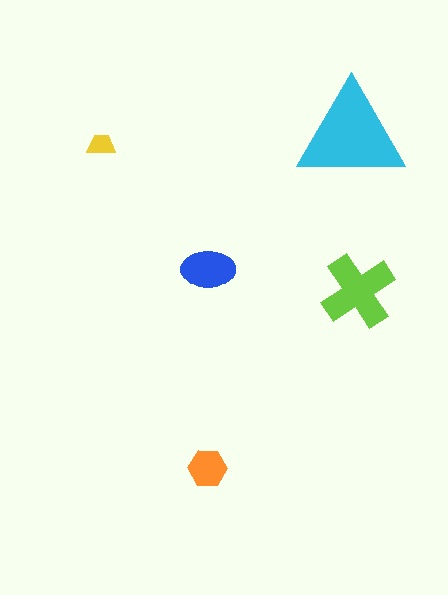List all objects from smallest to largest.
The yellow trapezoid, the orange hexagon, the blue ellipse, the lime cross, the cyan triangle.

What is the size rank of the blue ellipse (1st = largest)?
3rd.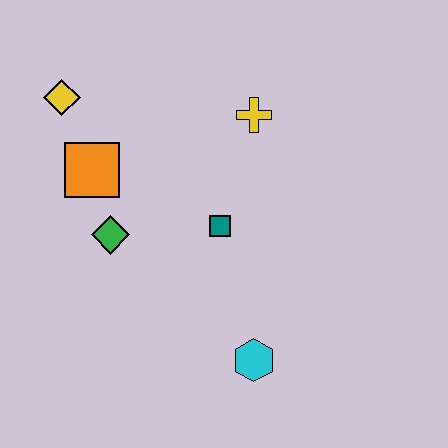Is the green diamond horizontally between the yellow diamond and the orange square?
No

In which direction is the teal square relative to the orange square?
The teal square is to the right of the orange square.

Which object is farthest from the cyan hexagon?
The yellow diamond is farthest from the cyan hexagon.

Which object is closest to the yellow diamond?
The orange square is closest to the yellow diamond.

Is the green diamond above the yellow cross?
No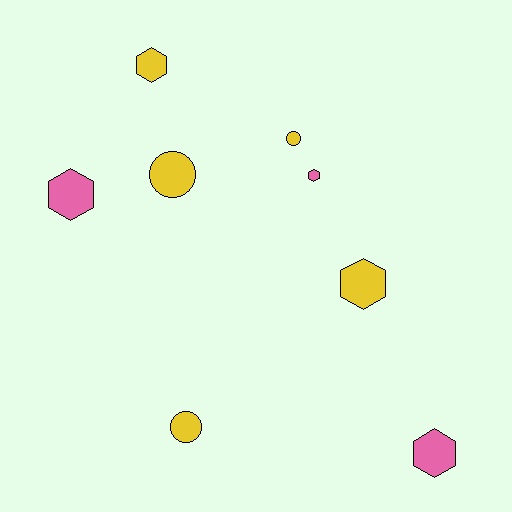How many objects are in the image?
There are 8 objects.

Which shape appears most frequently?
Hexagon, with 5 objects.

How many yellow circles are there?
There are 3 yellow circles.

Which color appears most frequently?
Yellow, with 5 objects.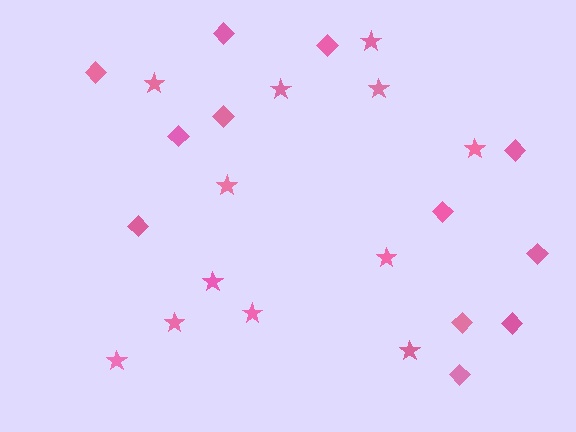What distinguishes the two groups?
There are 2 groups: one group of diamonds (12) and one group of stars (12).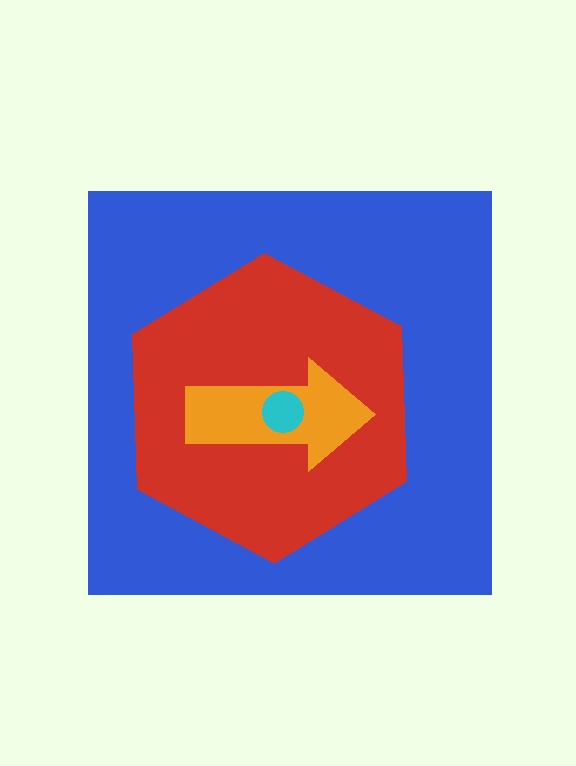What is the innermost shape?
The cyan circle.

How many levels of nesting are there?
4.